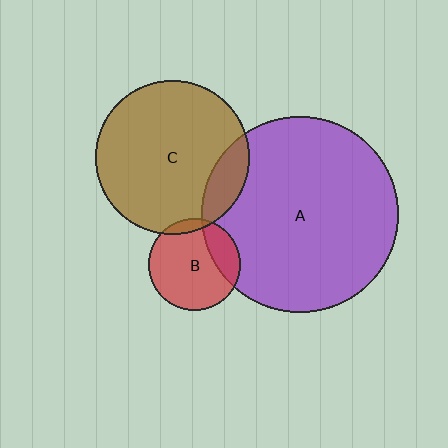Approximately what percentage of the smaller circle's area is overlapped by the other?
Approximately 20%.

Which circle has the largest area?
Circle A (purple).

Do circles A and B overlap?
Yes.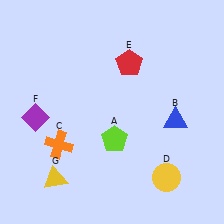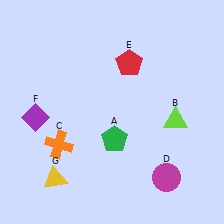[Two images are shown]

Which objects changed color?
A changed from lime to green. B changed from blue to lime. D changed from yellow to magenta.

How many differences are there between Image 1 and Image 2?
There are 3 differences between the two images.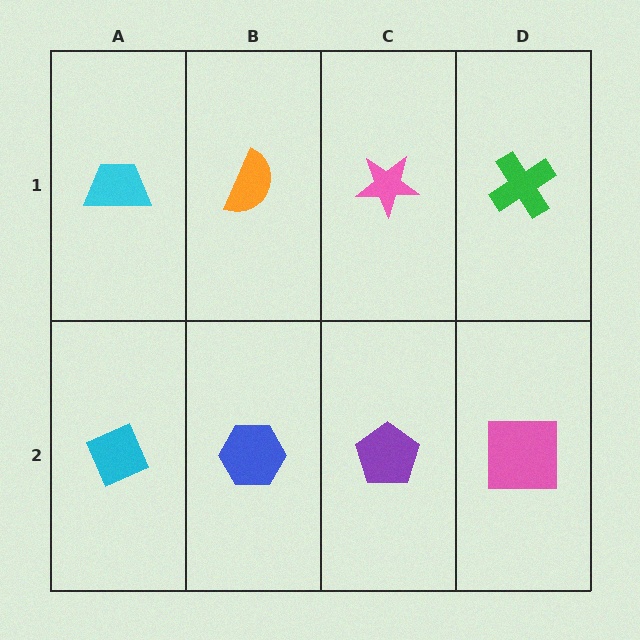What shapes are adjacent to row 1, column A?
A cyan diamond (row 2, column A), an orange semicircle (row 1, column B).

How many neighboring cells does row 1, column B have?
3.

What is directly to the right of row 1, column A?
An orange semicircle.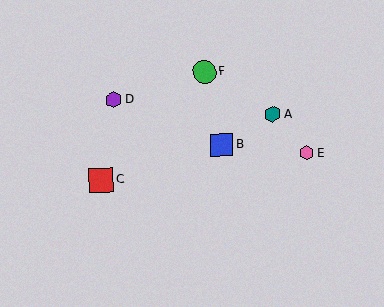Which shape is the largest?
The red square (labeled C) is the largest.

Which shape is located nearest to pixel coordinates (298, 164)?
The pink hexagon (labeled E) at (307, 153) is nearest to that location.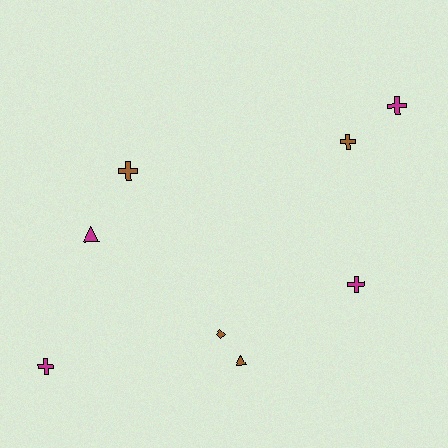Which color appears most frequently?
Magenta, with 4 objects.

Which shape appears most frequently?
Cross, with 5 objects.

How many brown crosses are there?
There are 2 brown crosses.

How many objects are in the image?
There are 8 objects.